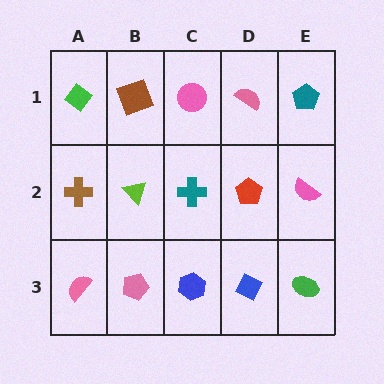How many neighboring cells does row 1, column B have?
3.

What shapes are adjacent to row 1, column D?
A red pentagon (row 2, column D), a pink circle (row 1, column C), a teal pentagon (row 1, column E).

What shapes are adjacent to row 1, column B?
A lime triangle (row 2, column B), a green diamond (row 1, column A), a pink circle (row 1, column C).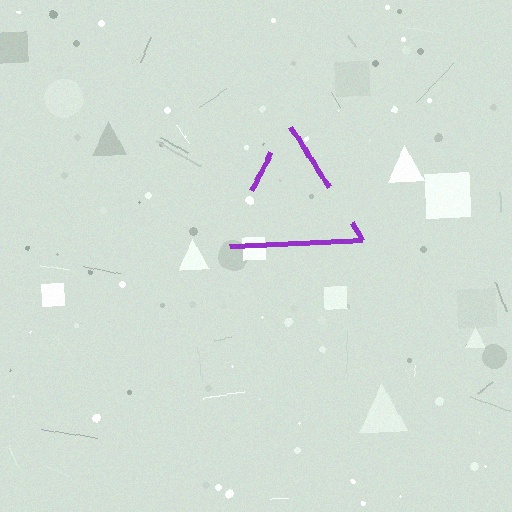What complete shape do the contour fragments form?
The contour fragments form a triangle.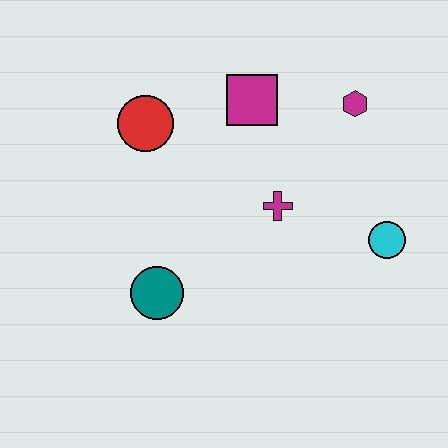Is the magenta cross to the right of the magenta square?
Yes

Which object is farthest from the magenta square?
The teal circle is farthest from the magenta square.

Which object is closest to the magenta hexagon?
The magenta square is closest to the magenta hexagon.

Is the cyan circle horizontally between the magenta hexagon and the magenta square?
No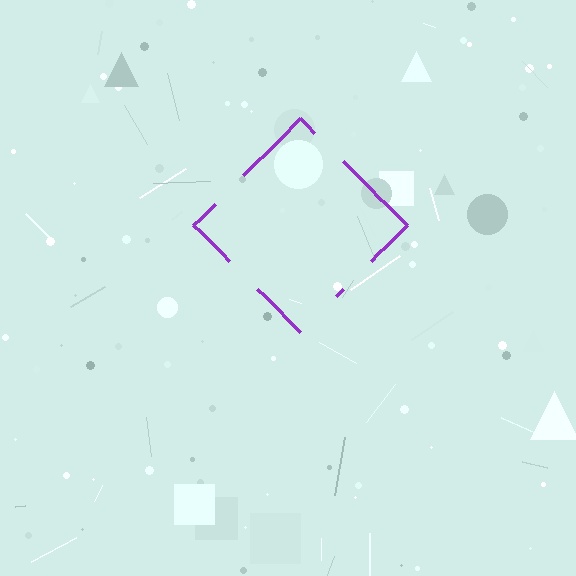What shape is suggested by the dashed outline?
The dashed outline suggests a diamond.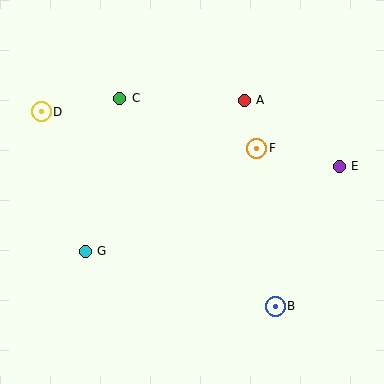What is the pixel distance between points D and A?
The distance between D and A is 204 pixels.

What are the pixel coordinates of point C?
Point C is at (120, 99).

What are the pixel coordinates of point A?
Point A is at (244, 100).